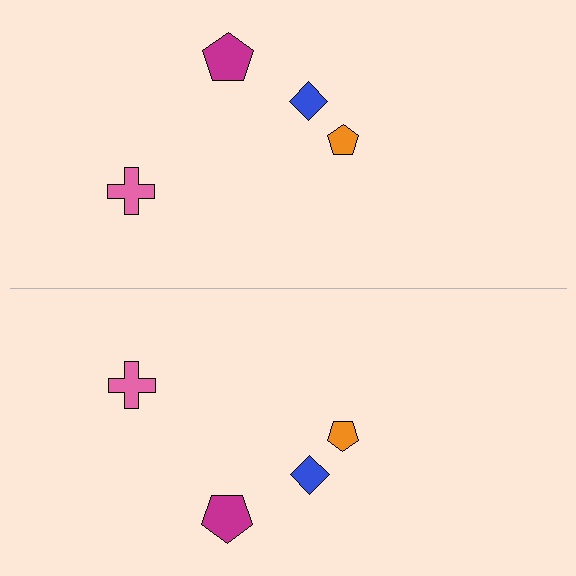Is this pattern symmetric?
Yes, this pattern has bilateral (reflection) symmetry.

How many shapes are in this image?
There are 8 shapes in this image.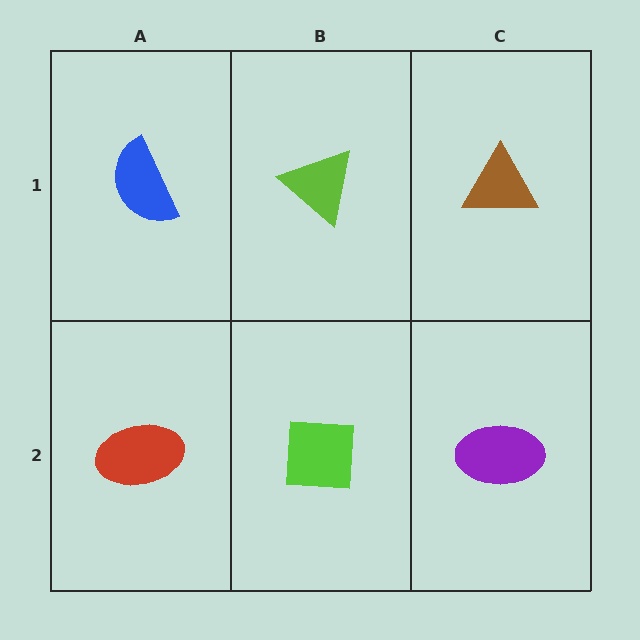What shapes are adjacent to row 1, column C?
A purple ellipse (row 2, column C), a lime triangle (row 1, column B).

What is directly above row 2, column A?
A blue semicircle.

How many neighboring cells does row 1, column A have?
2.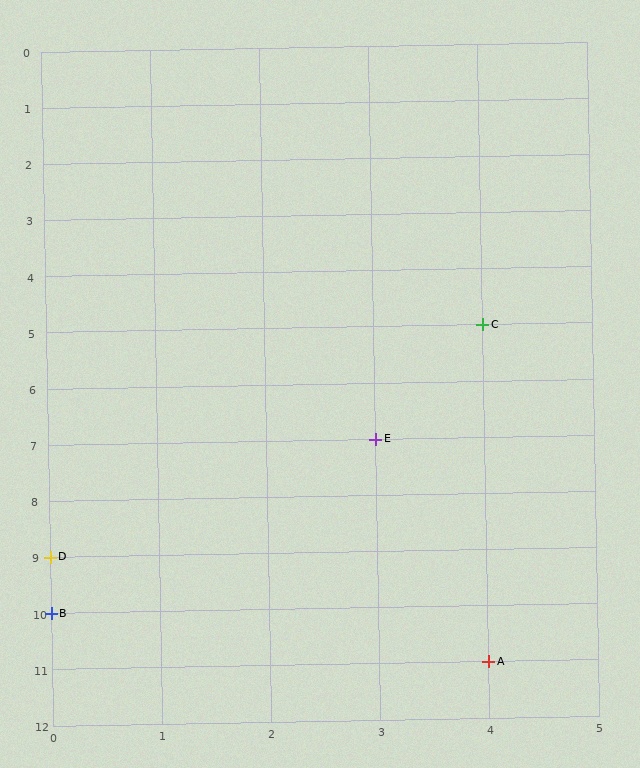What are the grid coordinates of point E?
Point E is at grid coordinates (3, 7).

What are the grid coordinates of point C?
Point C is at grid coordinates (4, 5).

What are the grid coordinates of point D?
Point D is at grid coordinates (0, 9).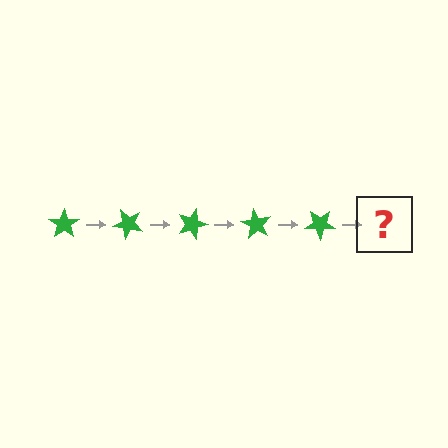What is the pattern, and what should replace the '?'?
The pattern is that the star rotates 45 degrees each step. The '?' should be a green star rotated 225 degrees.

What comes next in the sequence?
The next element should be a green star rotated 225 degrees.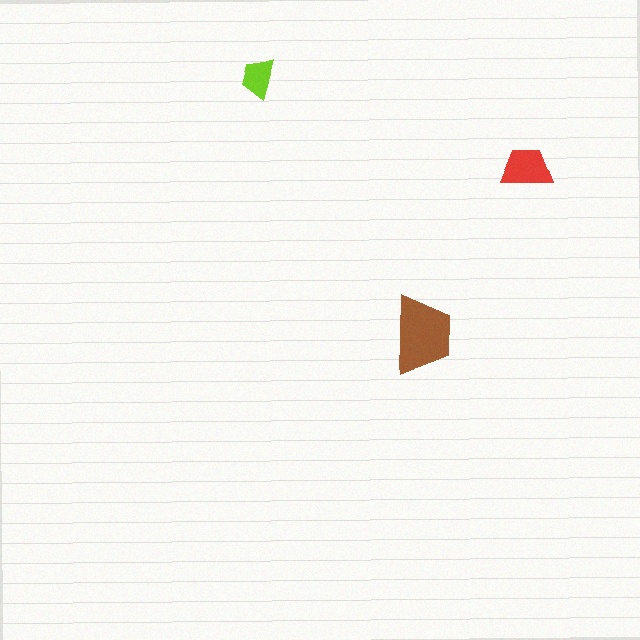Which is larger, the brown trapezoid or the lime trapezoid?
The brown one.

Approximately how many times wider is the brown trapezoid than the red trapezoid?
About 1.5 times wider.